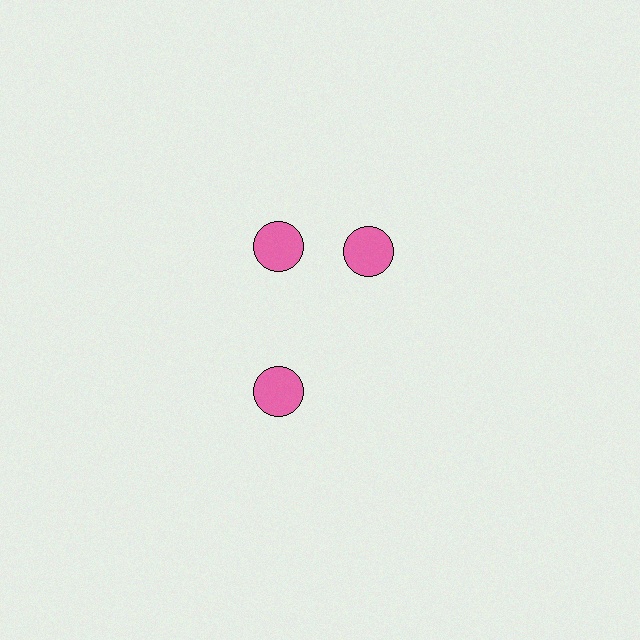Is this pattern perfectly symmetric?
No. The 3 pink circles are arranged in a ring, but one element near the 3 o'clock position is rotated out of alignment along the ring, breaking the 3-fold rotational symmetry.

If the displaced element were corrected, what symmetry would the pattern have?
It would have 3-fold rotational symmetry — the pattern would map onto itself every 120 degrees.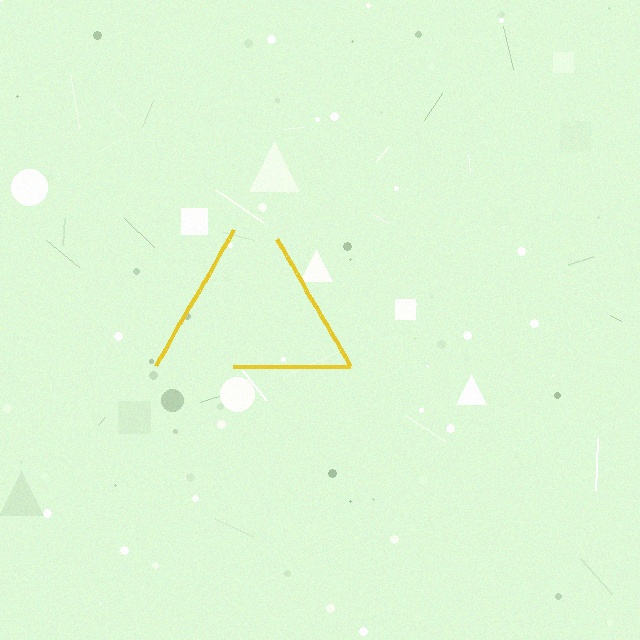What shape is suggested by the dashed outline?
The dashed outline suggests a triangle.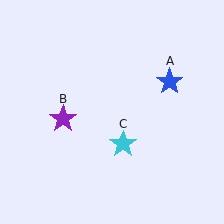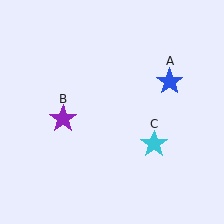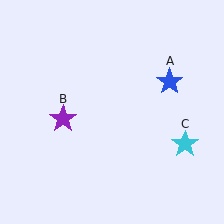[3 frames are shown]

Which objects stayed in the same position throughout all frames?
Blue star (object A) and purple star (object B) remained stationary.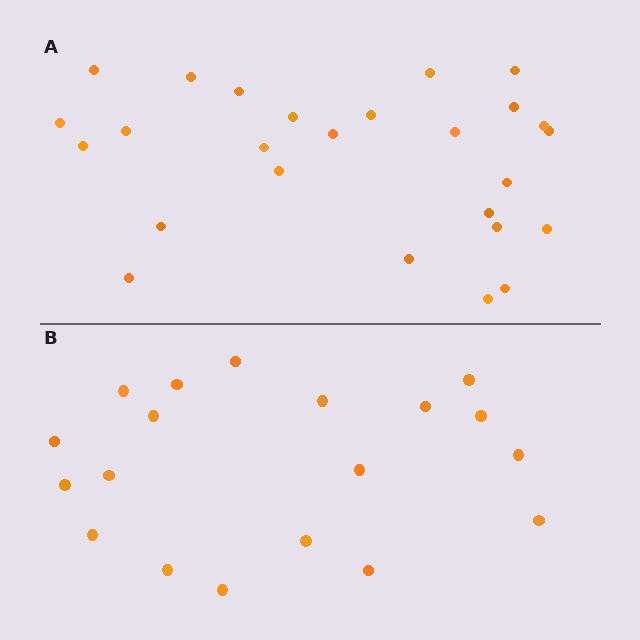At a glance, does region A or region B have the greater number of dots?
Region A (the top region) has more dots.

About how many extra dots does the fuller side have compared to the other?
Region A has roughly 8 or so more dots than region B.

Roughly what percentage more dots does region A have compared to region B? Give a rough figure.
About 35% more.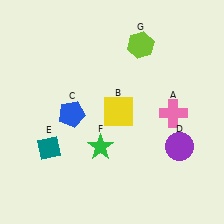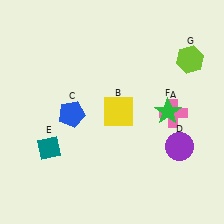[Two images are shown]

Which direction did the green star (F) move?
The green star (F) moved right.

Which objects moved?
The objects that moved are: the green star (F), the lime hexagon (G).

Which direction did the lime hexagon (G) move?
The lime hexagon (G) moved right.